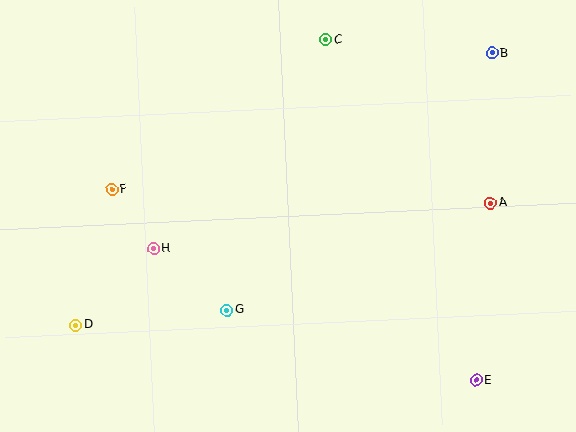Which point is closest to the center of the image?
Point G at (227, 310) is closest to the center.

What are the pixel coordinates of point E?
Point E is at (476, 380).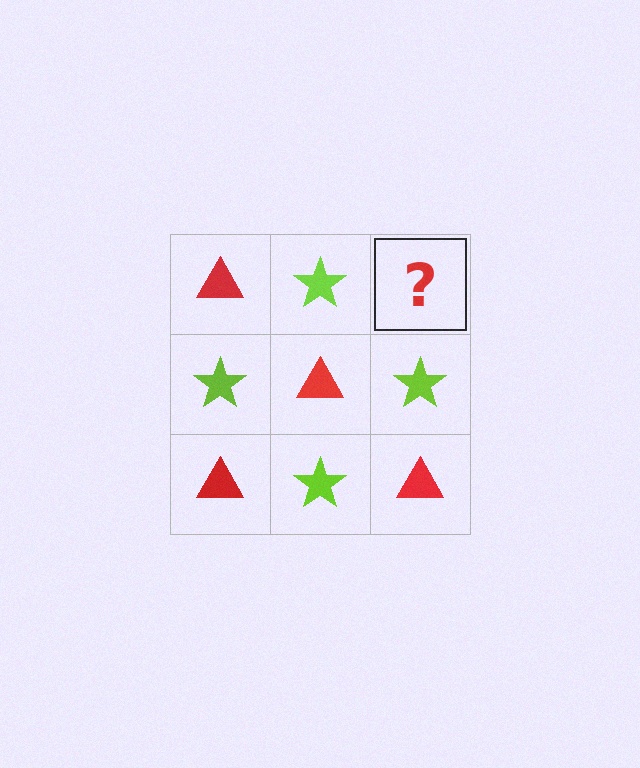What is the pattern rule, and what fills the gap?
The rule is that it alternates red triangle and lime star in a checkerboard pattern. The gap should be filled with a red triangle.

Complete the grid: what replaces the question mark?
The question mark should be replaced with a red triangle.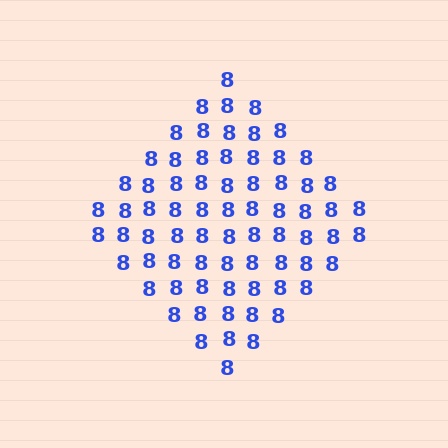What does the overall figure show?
The overall figure shows a diamond.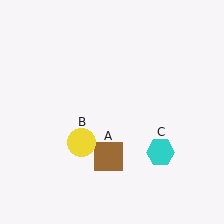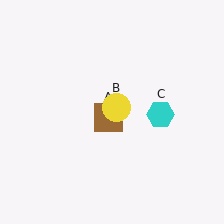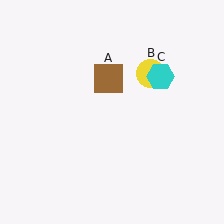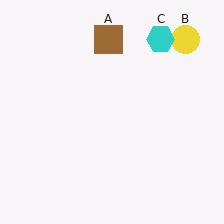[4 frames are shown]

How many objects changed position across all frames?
3 objects changed position: brown square (object A), yellow circle (object B), cyan hexagon (object C).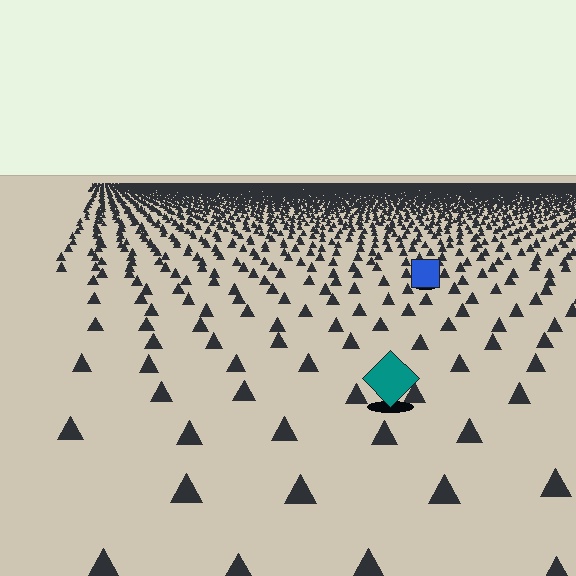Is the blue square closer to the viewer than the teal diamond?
No. The teal diamond is closer — you can tell from the texture gradient: the ground texture is coarser near it.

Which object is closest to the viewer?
The teal diamond is closest. The texture marks near it are larger and more spread out.